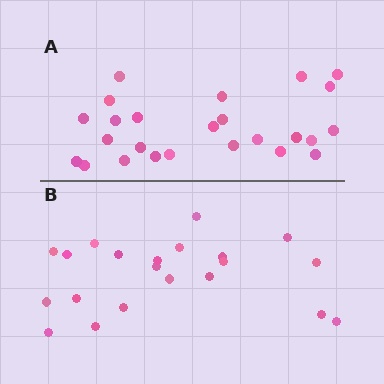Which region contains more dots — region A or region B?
Region A (the top region) has more dots.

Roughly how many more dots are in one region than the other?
Region A has about 4 more dots than region B.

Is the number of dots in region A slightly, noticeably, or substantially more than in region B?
Region A has only slightly more — the two regions are fairly close. The ratio is roughly 1.2 to 1.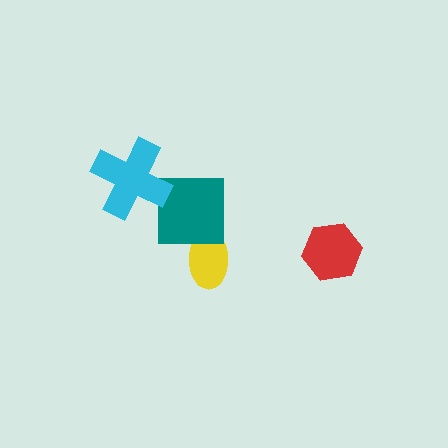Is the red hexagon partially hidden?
No, no other shape covers it.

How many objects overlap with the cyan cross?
1 object overlaps with the cyan cross.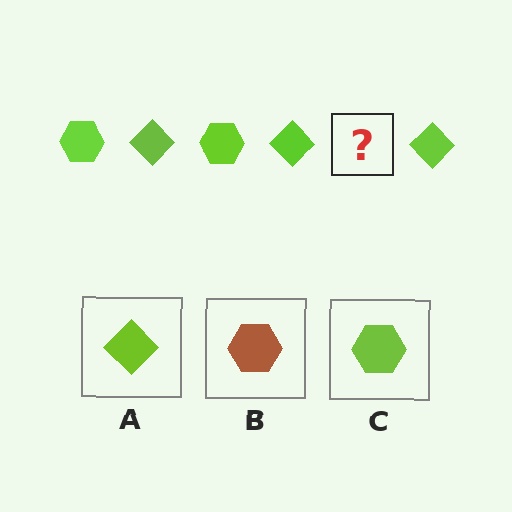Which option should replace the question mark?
Option C.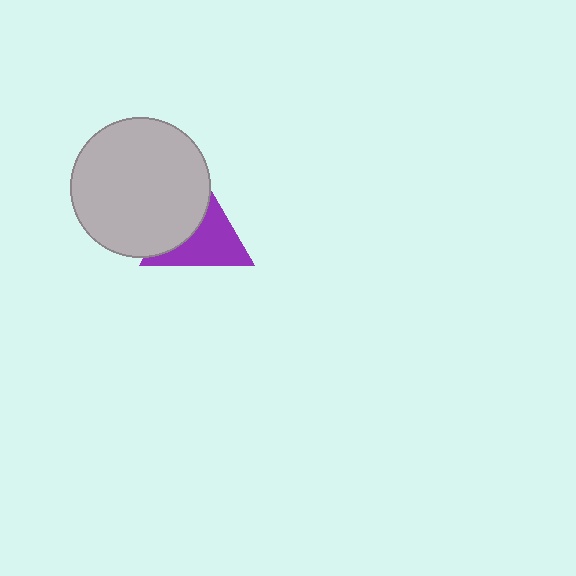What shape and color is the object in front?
The object in front is a light gray circle.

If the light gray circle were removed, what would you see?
You would see the complete purple triangle.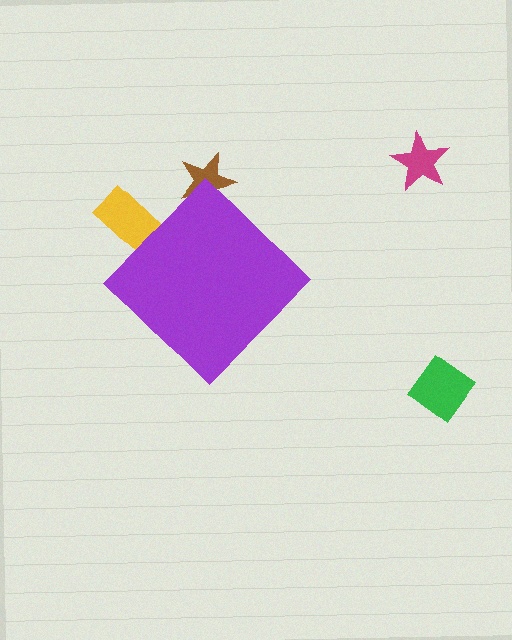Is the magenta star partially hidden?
No, the magenta star is fully visible.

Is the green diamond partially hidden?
No, the green diamond is fully visible.